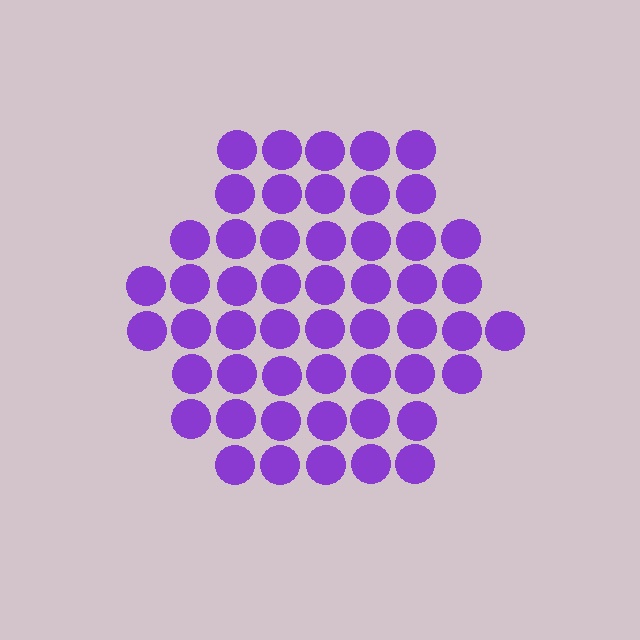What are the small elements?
The small elements are circles.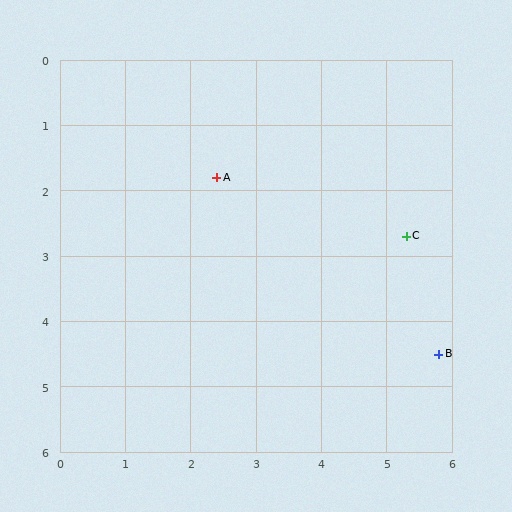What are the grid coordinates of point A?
Point A is at approximately (2.4, 1.8).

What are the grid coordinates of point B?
Point B is at approximately (5.8, 4.5).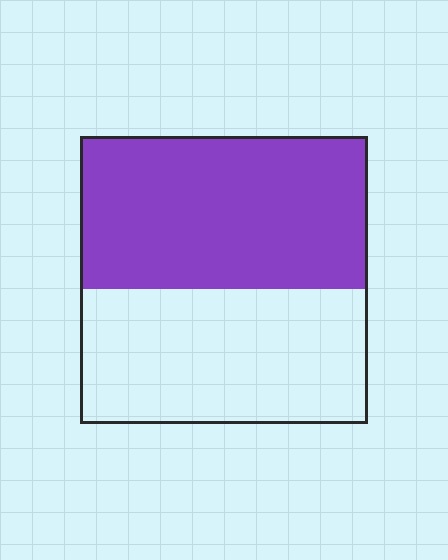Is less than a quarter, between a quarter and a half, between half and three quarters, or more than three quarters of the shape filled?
Between half and three quarters.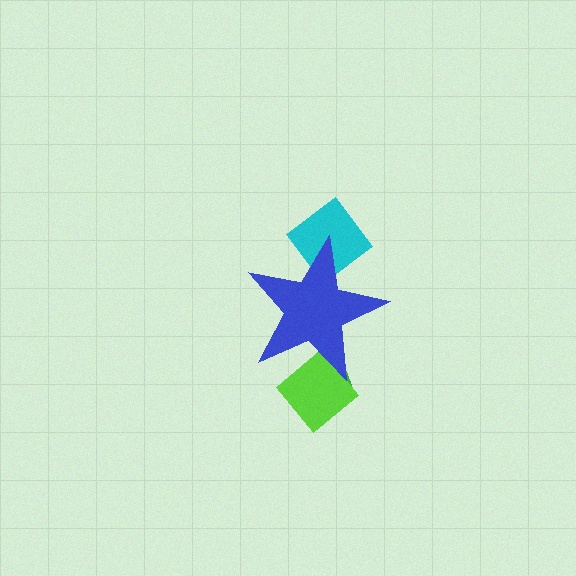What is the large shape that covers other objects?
A blue star.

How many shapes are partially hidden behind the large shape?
3 shapes are partially hidden.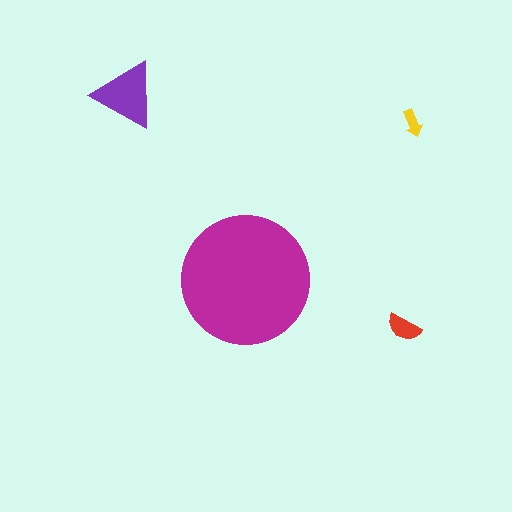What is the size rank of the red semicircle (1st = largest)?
3rd.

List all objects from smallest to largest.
The yellow arrow, the red semicircle, the purple triangle, the magenta circle.